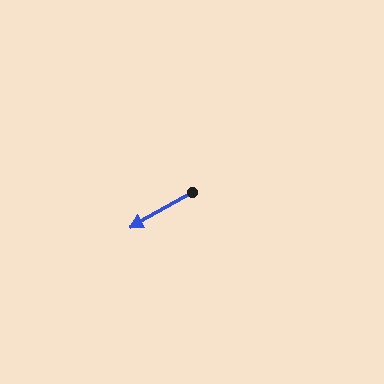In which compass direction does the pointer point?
Southwest.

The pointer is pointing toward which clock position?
Roughly 8 o'clock.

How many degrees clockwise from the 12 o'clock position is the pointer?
Approximately 240 degrees.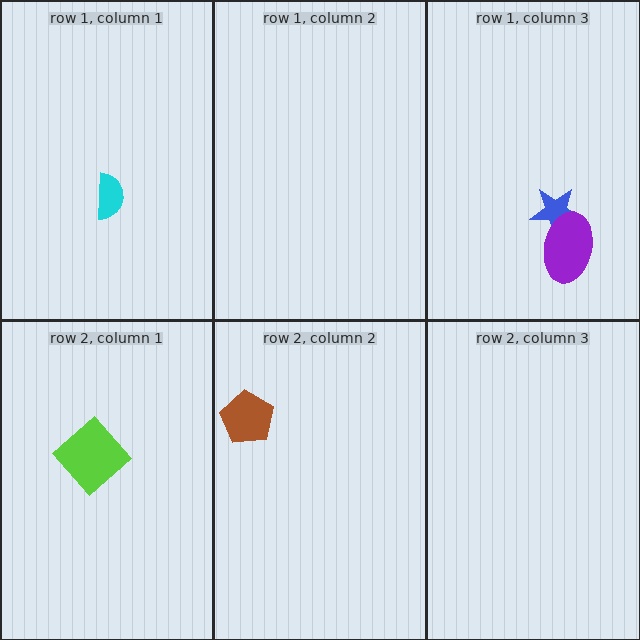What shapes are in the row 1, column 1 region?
The cyan semicircle.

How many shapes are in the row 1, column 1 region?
1.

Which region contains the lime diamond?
The row 2, column 1 region.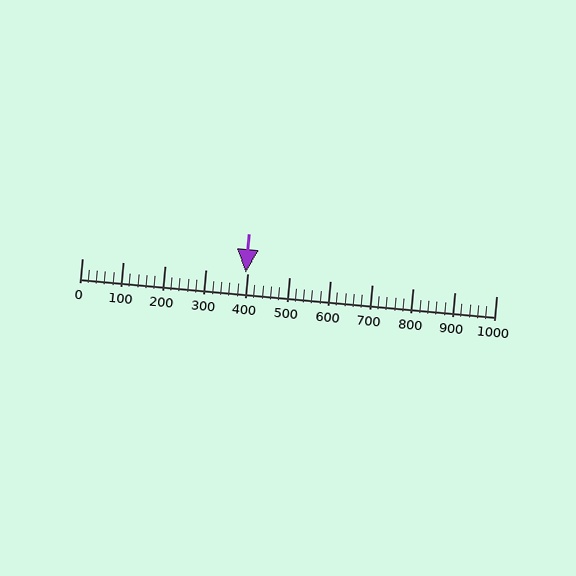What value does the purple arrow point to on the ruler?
The purple arrow points to approximately 396.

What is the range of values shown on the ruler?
The ruler shows values from 0 to 1000.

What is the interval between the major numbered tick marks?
The major tick marks are spaced 100 units apart.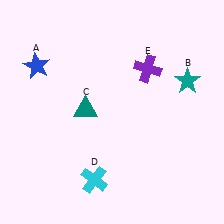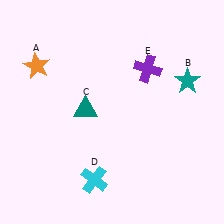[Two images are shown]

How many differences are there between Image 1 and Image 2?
There is 1 difference between the two images.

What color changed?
The star (A) changed from blue in Image 1 to orange in Image 2.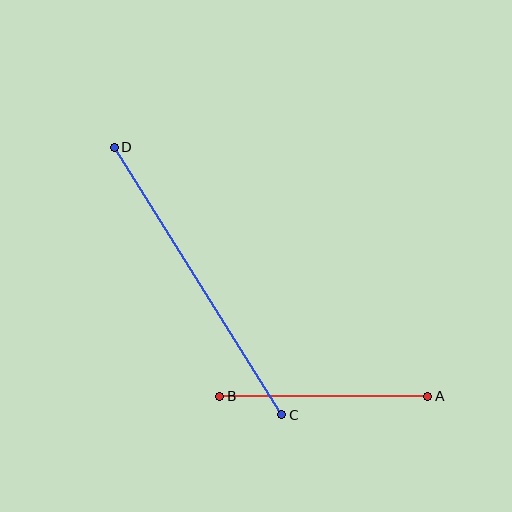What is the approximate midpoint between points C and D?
The midpoint is at approximately (198, 281) pixels.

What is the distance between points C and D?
The distance is approximately 315 pixels.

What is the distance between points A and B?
The distance is approximately 208 pixels.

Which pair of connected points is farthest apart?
Points C and D are farthest apart.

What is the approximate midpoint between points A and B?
The midpoint is at approximately (324, 396) pixels.